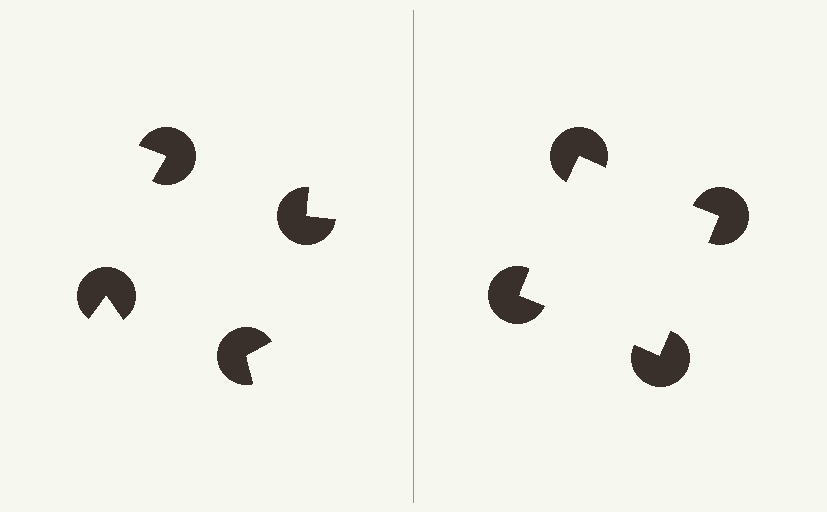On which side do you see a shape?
An illusory square appears on the right side. On the left side the wedge cuts are rotated, so no coherent shape forms.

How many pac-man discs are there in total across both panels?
8 — 4 on each side.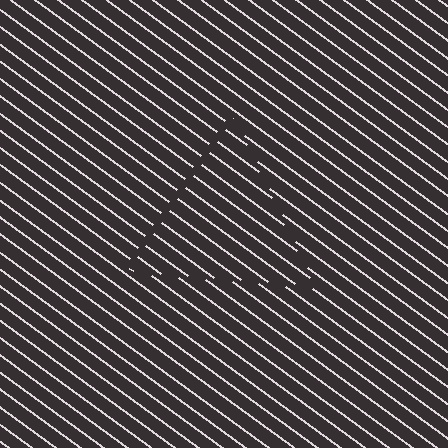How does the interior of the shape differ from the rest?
The interior of the shape contains the same grating, shifted by half a period — the contour is defined by the phase discontinuity where line-ends from the inner and outer gratings abut.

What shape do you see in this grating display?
An illusory triangle. The interior of the shape contains the same grating, shifted by half a period — the contour is defined by the phase discontinuity where line-ends from the inner and outer gratings abut.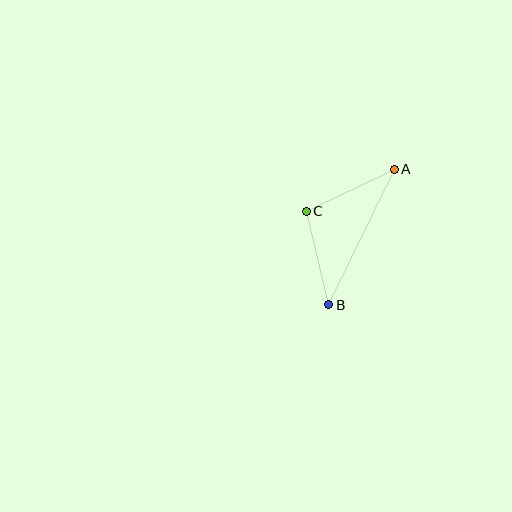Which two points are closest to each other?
Points B and C are closest to each other.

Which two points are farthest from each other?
Points A and B are farthest from each other.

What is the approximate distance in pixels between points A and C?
The distance between A and C is approximately 97 pixels.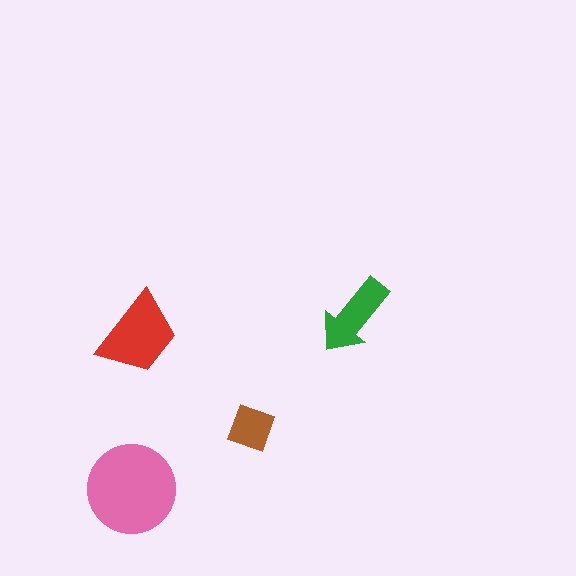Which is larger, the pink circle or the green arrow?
The pink circle.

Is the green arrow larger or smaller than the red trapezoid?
Smaller.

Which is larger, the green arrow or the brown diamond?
The green arrow.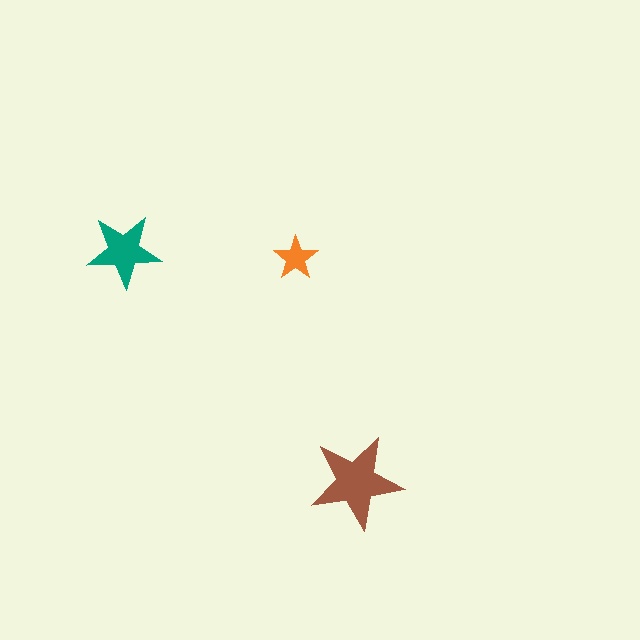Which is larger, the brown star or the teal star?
The brown one.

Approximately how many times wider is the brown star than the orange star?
About 2 times wider.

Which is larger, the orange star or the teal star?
The teal one.